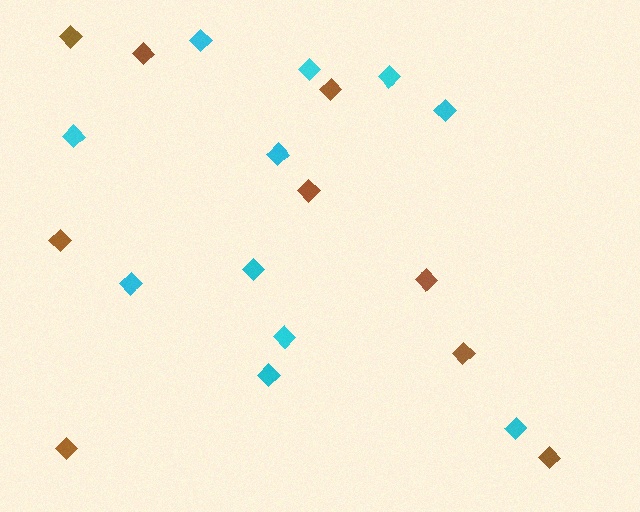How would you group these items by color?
There are 2 groups: one group of brown diamonds (9) and one group of cyan diamonds (11).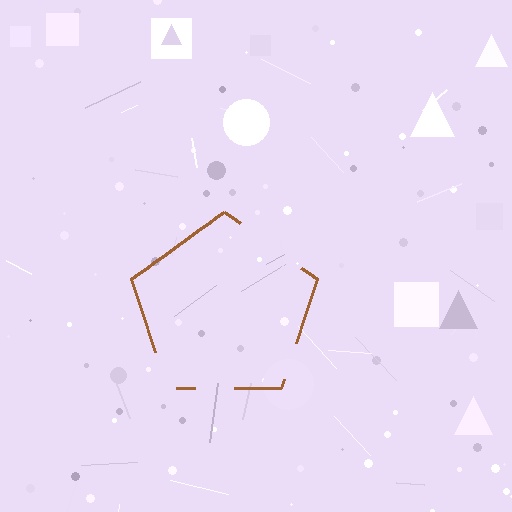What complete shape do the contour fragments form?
The contour fragments form a pentagon.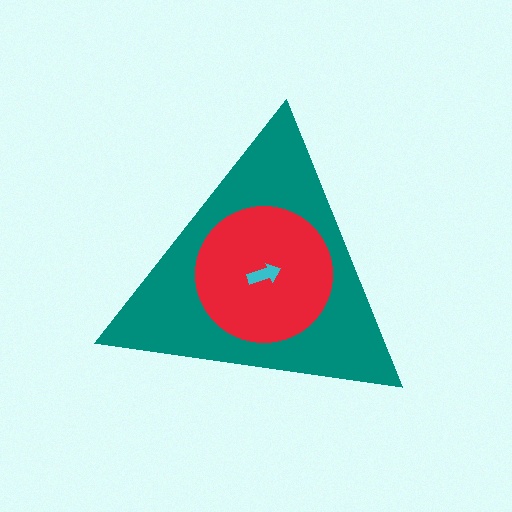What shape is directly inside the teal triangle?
The red circle.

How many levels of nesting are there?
3.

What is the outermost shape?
The teal triangle.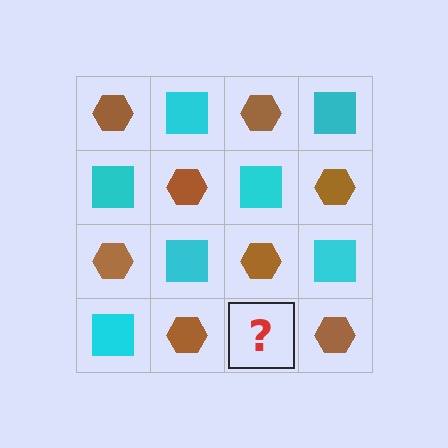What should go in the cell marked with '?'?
The missing cell should contain a cyan square.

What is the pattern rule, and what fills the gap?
The rule is that it alternates brown hexagon and cyan square in a checkerboard pattern. The gap should be filled with a cyan square.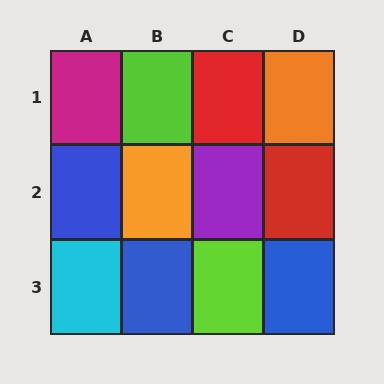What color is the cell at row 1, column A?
Magenta.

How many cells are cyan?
1 cell is cyan.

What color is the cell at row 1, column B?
Lime.